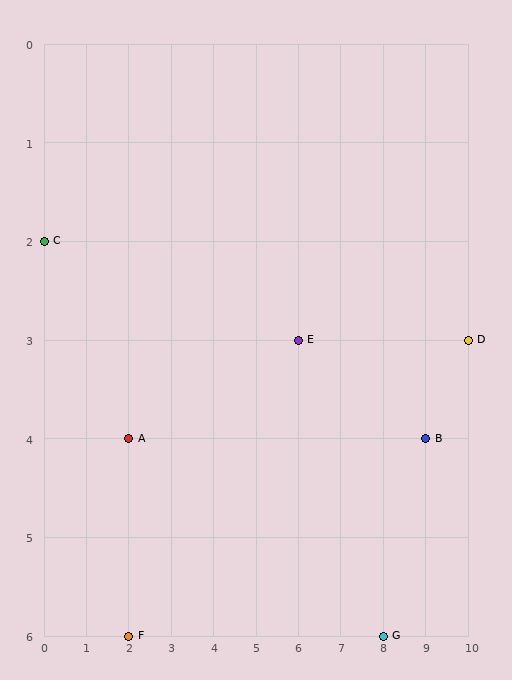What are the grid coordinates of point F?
Point F is at grid coordinates (2, 6).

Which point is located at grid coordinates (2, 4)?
Point A is at (2, 4).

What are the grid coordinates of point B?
Point B is at grid coordinates (9, 4).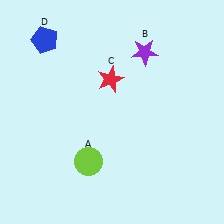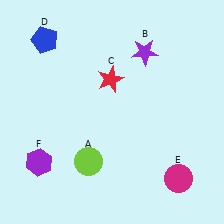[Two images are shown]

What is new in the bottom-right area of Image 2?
A magenta circle (E) was added in the bottom-right area of Image 2.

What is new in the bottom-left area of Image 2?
A purple hexagon (F) was added in the bottom-left area of Image 2.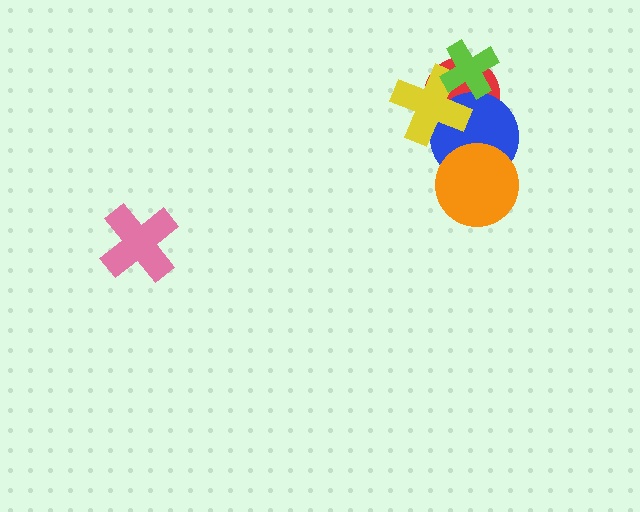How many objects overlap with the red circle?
3 objects overlap with the red circle.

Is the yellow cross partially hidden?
Yes, it is partially covered by another shape.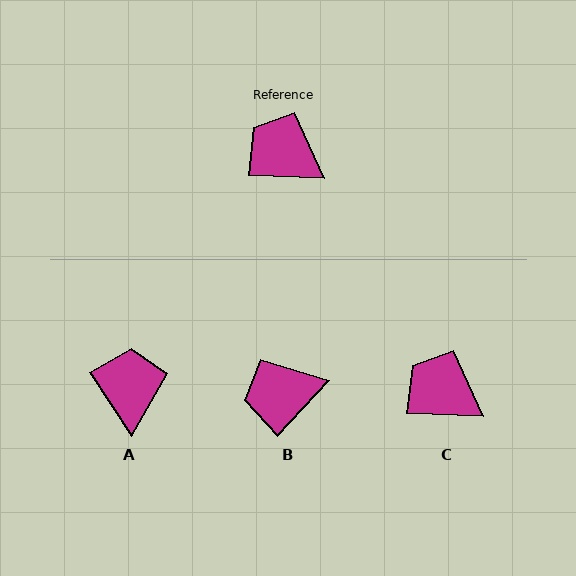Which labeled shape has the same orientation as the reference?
C.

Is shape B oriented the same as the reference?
No, it is off by about 49 degrees.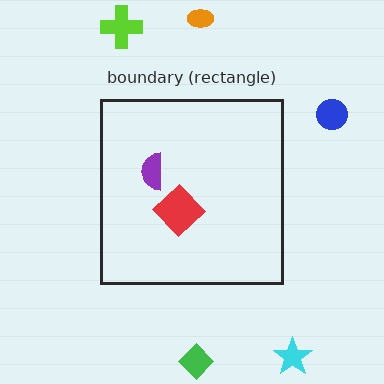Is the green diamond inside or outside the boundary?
Outside.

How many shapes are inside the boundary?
2 inside, 5 outside.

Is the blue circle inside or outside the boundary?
Outside.